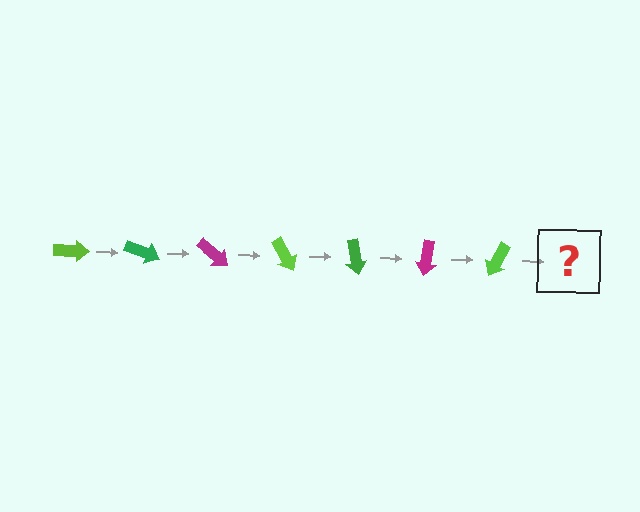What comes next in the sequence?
The next element should be a green arrow, rotated 140 degrees from the start.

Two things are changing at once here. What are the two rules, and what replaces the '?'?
The two rules are that it rotates 20 degrees each step and the color cycles through lime, green, and magenta. The '?' should be a green arrow, rotated 140 degrees from the start.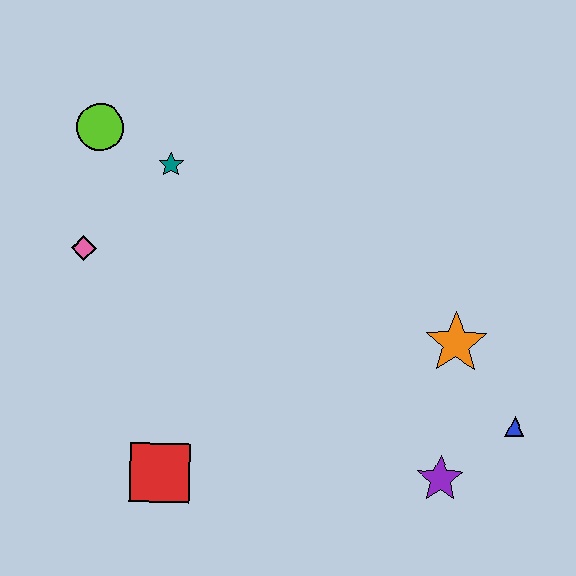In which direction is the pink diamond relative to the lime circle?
The pink diamond is below the lime circle.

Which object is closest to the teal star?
The lime circle is closest to the teal star.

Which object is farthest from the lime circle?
The blue triangle is farthest from the lime circle.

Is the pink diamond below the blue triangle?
No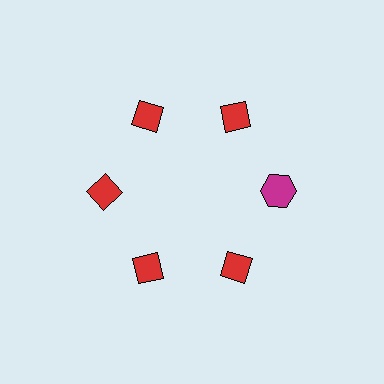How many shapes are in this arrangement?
There are 6 shapes arranged in a ring pattern.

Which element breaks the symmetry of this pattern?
The magenta hexagon at roughly the 3 o'clock position breaks the symmetry. All other shapes are red diamonds.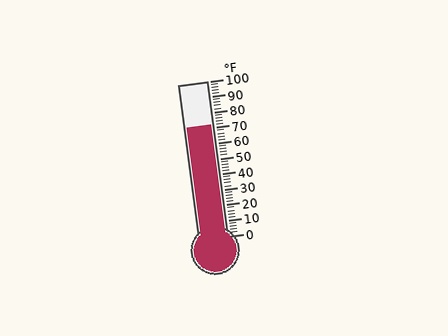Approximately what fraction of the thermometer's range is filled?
The thermometer is filled to approximately 70% of its range.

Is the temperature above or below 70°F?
The temperature is above 70°F.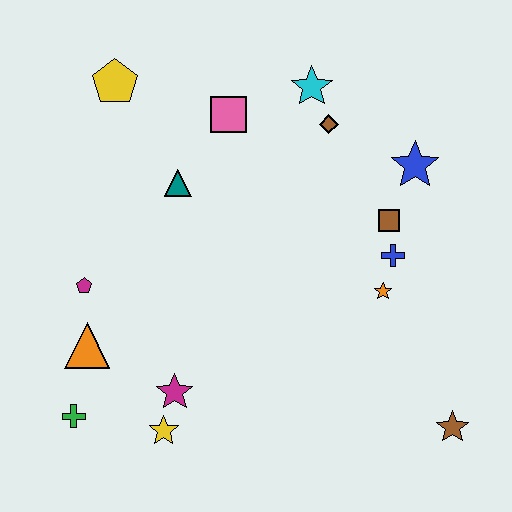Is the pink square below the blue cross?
No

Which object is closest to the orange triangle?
The magenta pentagon is closest to the orange triangle.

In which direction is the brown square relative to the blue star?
The brown square is below the blue star.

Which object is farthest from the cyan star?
The green cross is farthest from the cyan star.